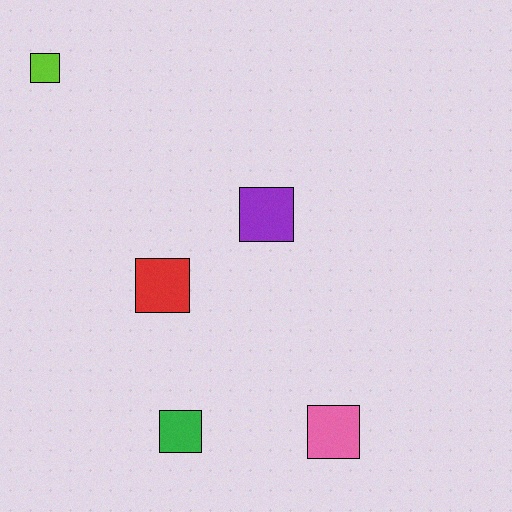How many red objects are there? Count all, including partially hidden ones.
There is 1 red object.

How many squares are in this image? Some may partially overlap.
There are 5 squares.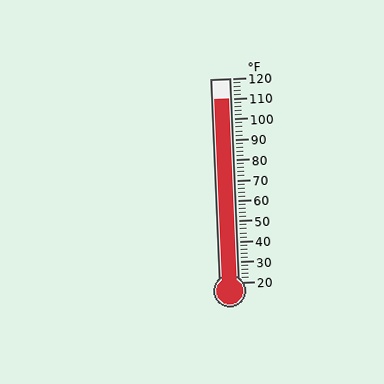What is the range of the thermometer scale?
The thermometer scale ranges from 20°F to 120°F.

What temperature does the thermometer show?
The thermometer shows approximately 110°F.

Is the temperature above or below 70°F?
The temperature is above 70°F.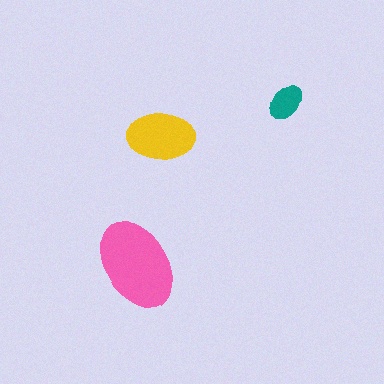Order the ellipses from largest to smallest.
the pink one, the yellow one, the teal one.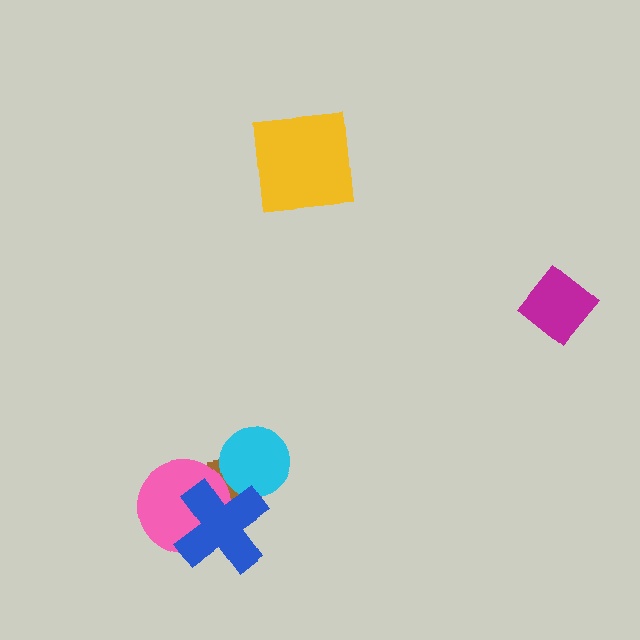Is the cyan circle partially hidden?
Yes, it is partially covered by another shape.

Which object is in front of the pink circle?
The blue cross is in front of the pink circle.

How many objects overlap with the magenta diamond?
0 objects overlap with the magenta diamond.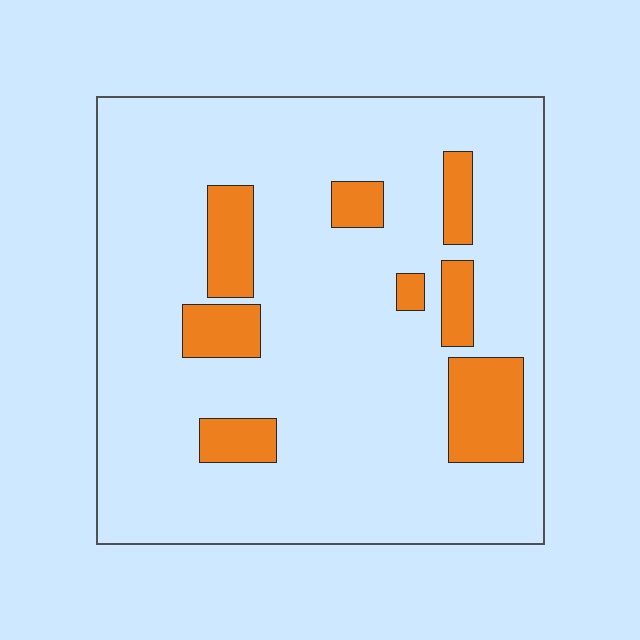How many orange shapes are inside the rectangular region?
8.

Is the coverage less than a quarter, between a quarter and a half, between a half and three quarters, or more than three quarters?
Less than a quarter.